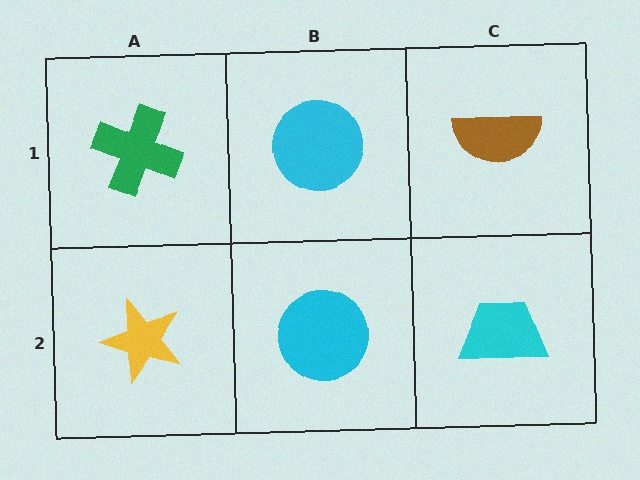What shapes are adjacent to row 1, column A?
A yellow star (row 2, column A), a cyan circle (row 1, column B).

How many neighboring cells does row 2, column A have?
2.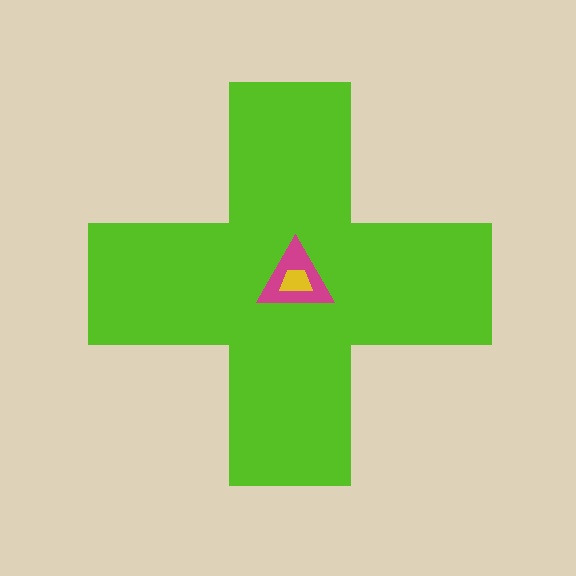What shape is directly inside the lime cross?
The magenta triangle.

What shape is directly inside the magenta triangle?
The yellow trapezoid.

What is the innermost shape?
The yellow trapezoid.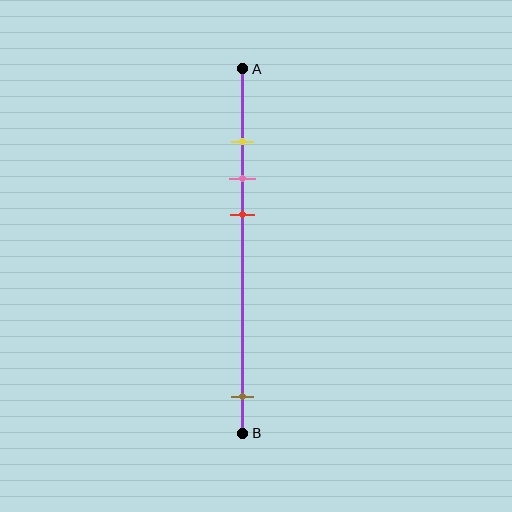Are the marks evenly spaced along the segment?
No, the marks are not evenly spaced.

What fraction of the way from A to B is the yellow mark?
The yellow mark is approximately 20% (0.2) of the way from A to B.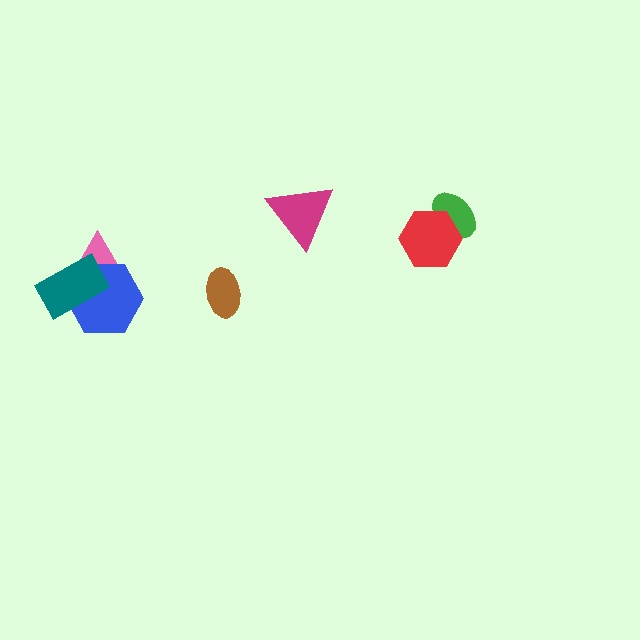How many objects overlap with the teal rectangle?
2 objects overlap with the teal rectangle.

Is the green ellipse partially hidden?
Yes, it is partially covered by another shape.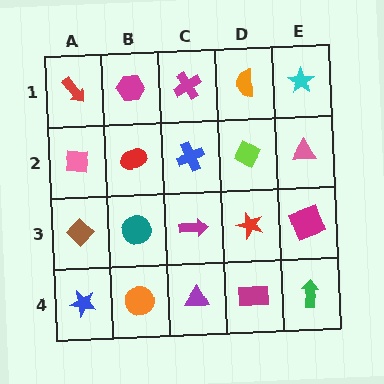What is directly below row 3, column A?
A blue star.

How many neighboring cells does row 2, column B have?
4.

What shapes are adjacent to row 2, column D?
An orange semicircle (row 1, column D), a red star (row 3, column D), a blue cross (row 2, column C), a pink triangle (row 2, column E).